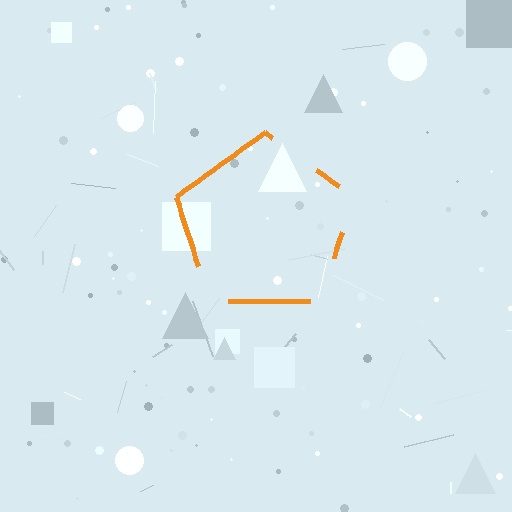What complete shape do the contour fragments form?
The contour fragments form a pentagon.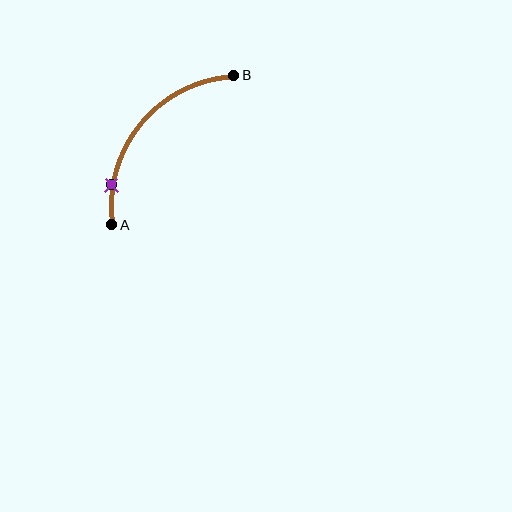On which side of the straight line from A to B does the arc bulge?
The arc bulges above and to the left of the straight line connecting A and B.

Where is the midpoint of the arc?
The arc midpoint is the point on the curve farthest from the straight line joining A and B. It sits above and to the left of that line.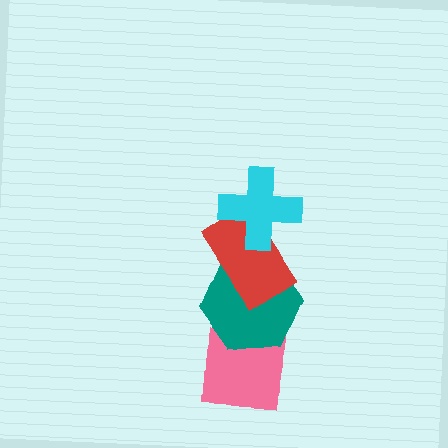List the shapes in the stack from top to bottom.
From top to bottom: the cyan cross, the red rectangle, the teal hexagon, the pink square.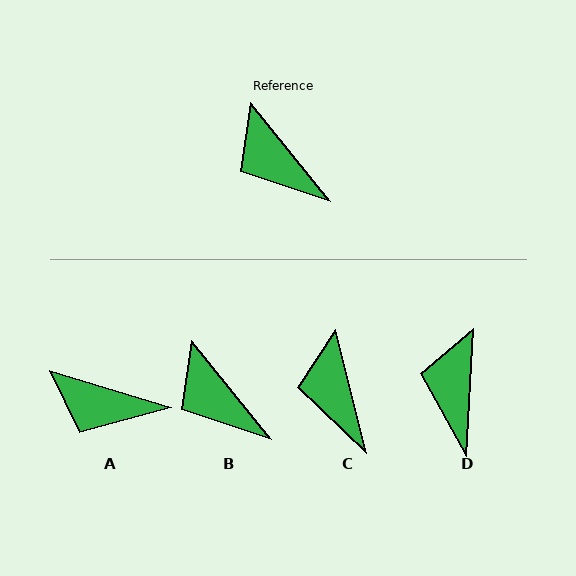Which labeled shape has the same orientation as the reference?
B.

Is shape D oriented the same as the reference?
No, it is off by about 42 degrees.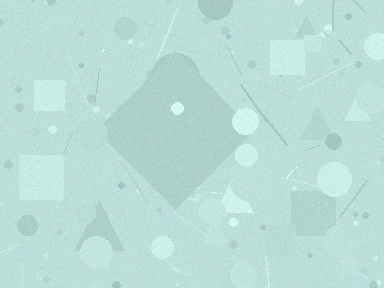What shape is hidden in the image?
A diamond is hidden in the image.